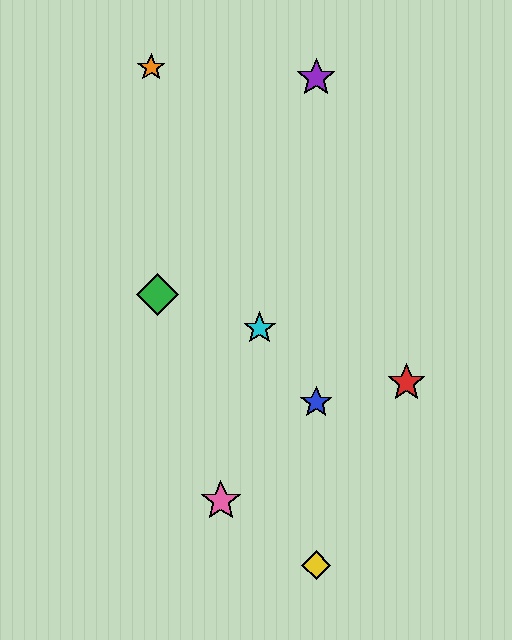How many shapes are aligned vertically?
3 shapes (the blue star, the yellow diamond, the purple star) are aligned vertically.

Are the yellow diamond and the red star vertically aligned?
No, the yellow diamond is at x≈316 and the red star is at x≈407.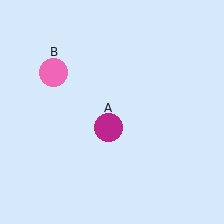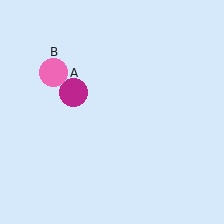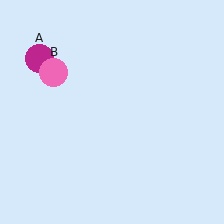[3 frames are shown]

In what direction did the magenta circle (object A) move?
The magenta circle (object A) moved up and to the left.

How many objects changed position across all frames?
1 object changed position: magenta circle (object A).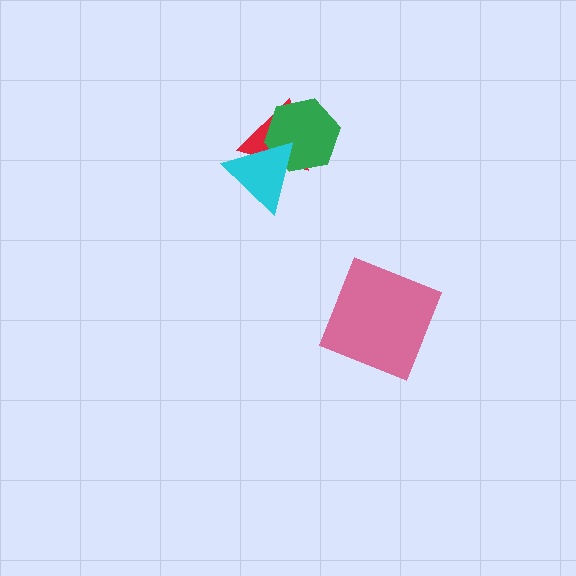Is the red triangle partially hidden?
Yes, it is partially covered by another shape.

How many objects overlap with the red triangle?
2 objects overlap with the red triangle.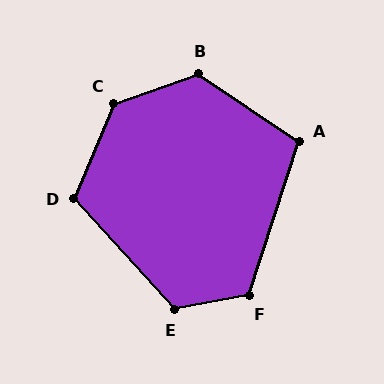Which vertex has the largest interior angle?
C, at approximately 132 degrees.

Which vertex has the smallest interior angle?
A, at approximately 106 degrees.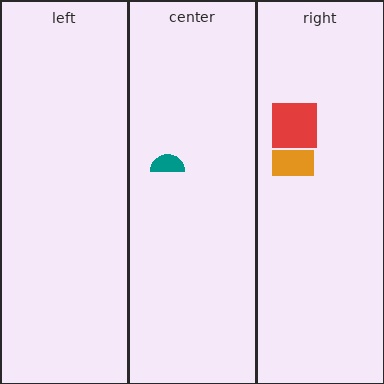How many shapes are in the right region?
2.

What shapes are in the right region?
The orange rectangle, the red square.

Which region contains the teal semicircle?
The center region.